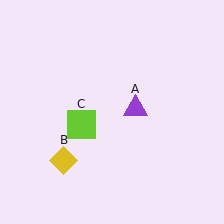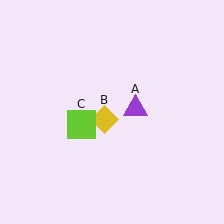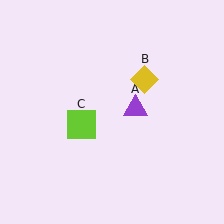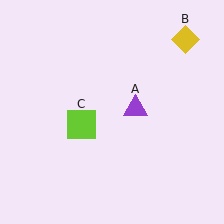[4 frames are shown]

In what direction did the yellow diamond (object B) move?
The yellow diamond (object B) moved up and to the right.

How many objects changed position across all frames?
1 object changed position: yellow diamond (object B).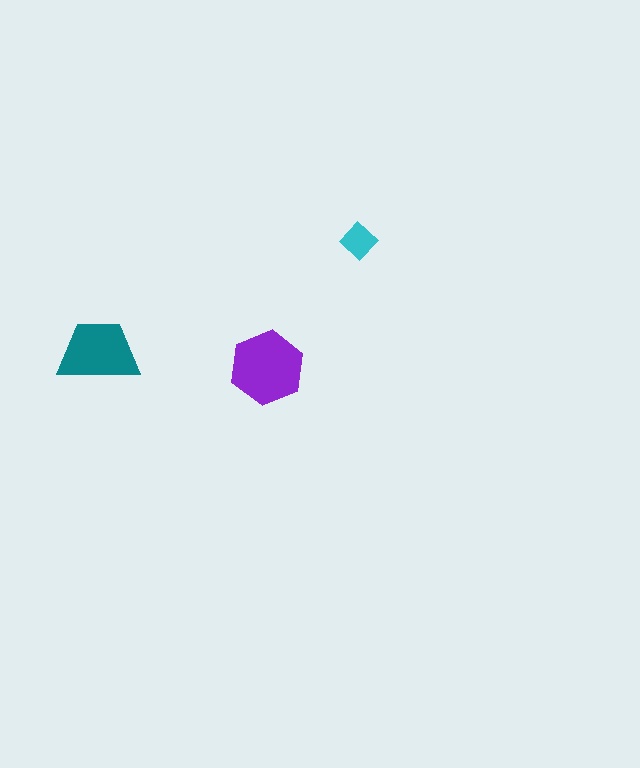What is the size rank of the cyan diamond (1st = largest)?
3rd.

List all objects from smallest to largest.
The cyan diamond, the teal trapezoid, the purple hexagon.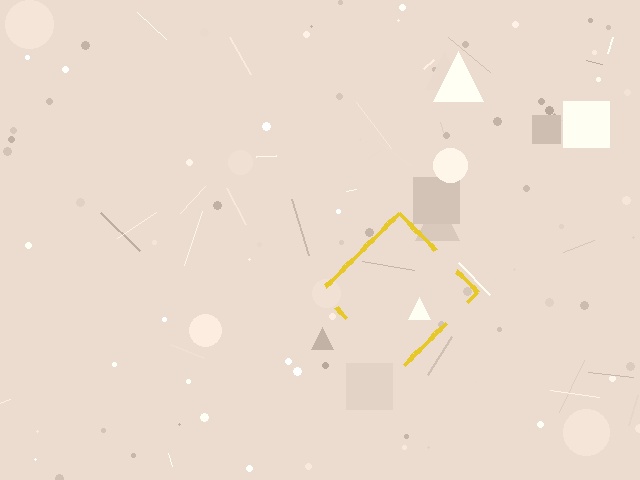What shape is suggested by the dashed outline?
The dashed outline suggests a diamond.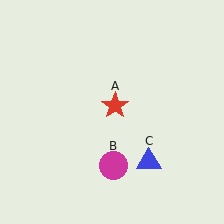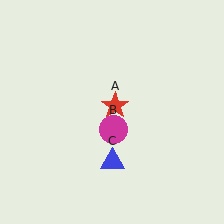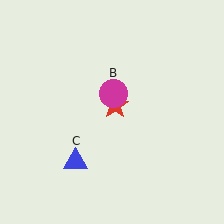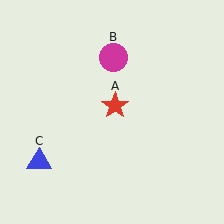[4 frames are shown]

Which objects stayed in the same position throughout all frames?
Red star (object A) remained stationary.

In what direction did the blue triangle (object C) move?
The blue triangle (object C) moved left.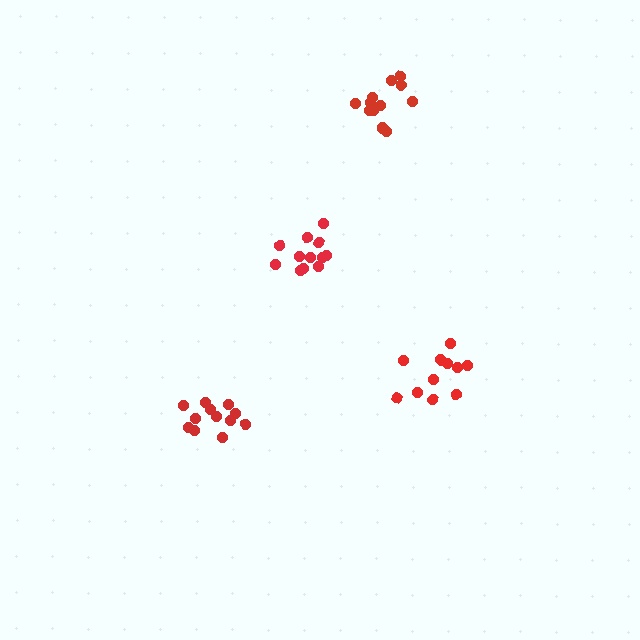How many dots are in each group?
Group 1: 12 dots, Group 2: 12 dots, Group 3: 12 dots, Group 4: 13 dots (49 total).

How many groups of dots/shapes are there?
There are 4 groups.